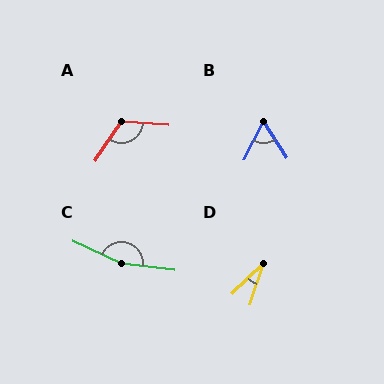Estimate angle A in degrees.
Approximately 120 degrees.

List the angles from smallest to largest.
D (27°), B (61°), A (120°), C (162°).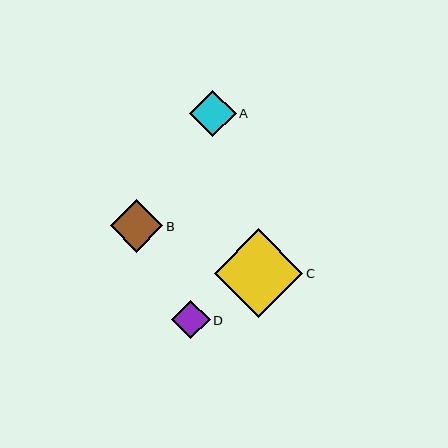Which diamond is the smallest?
Diamond D is the smallest with a size of approximately 38 pixels.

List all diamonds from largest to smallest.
From largest to smallest: C, B, A, D.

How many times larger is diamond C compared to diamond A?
Diamond C is approximately 1.9 times the size of diamond A.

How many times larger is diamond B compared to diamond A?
Diamond B is approximately 1.1 times the size of diamond A.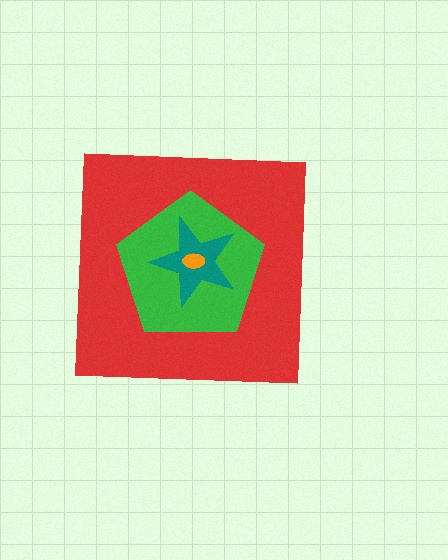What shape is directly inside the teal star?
The orange ellipse.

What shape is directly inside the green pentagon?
The teal star.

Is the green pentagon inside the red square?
Yes.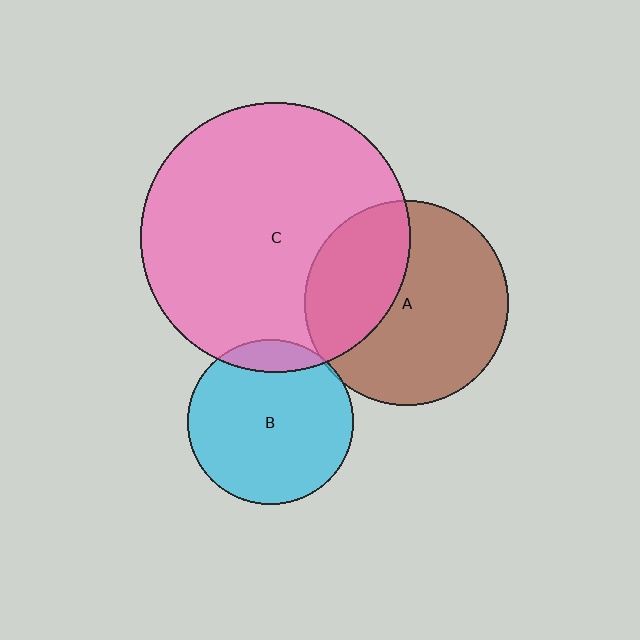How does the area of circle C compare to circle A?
Approximately 1.7 times.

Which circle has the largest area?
Circle C (pink).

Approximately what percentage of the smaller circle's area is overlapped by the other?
Approximately 35%.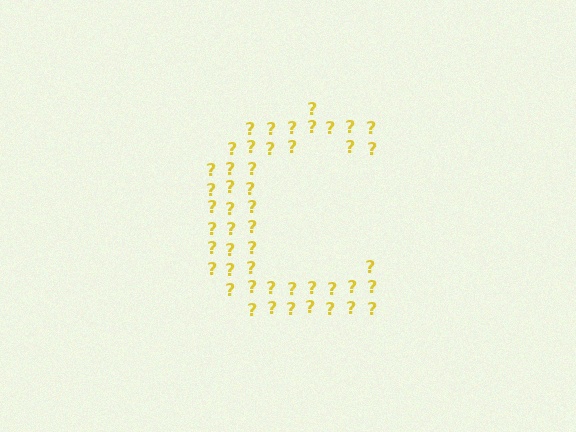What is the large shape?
The large shape is the letter C.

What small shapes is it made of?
It is made of small question marks.